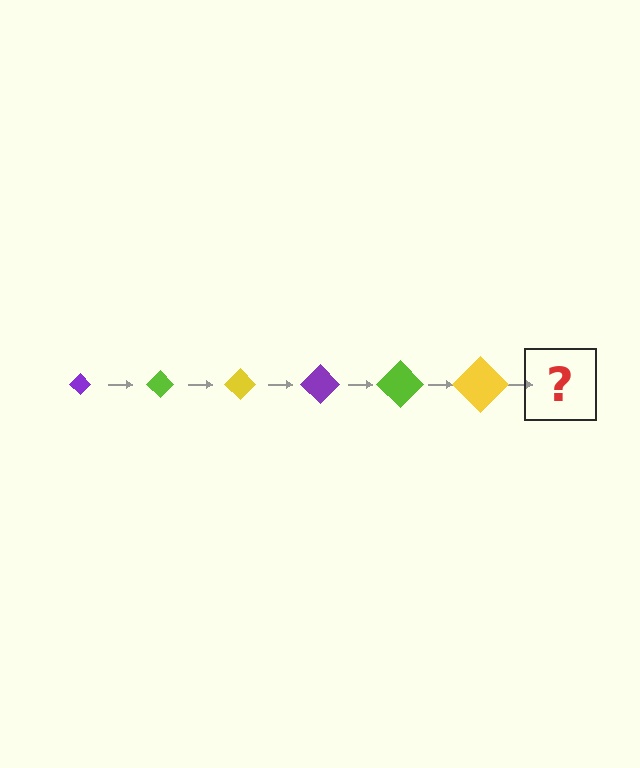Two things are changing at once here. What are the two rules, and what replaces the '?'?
The two rules are that the diamond grows larger each step and the color cycles through purple, lime, and yellow. The '?' should be a purple diamond, larger than the previous one.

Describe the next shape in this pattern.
It should be a purple diamond, larger than the previous one.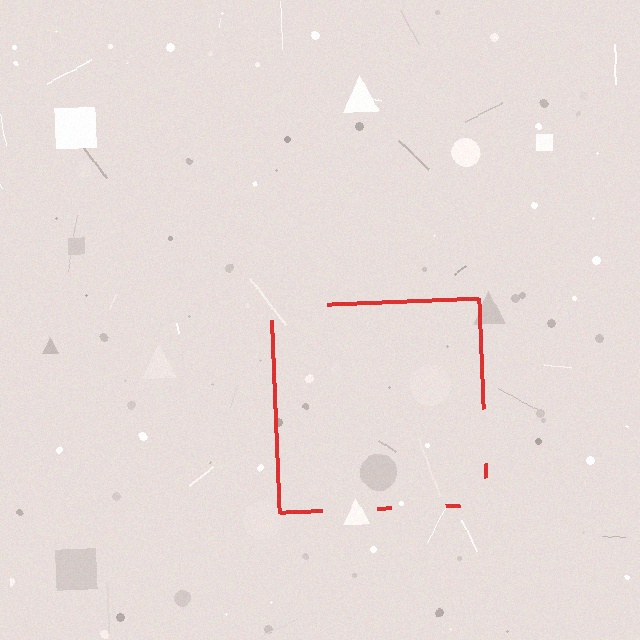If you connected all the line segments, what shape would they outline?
They would outline a square.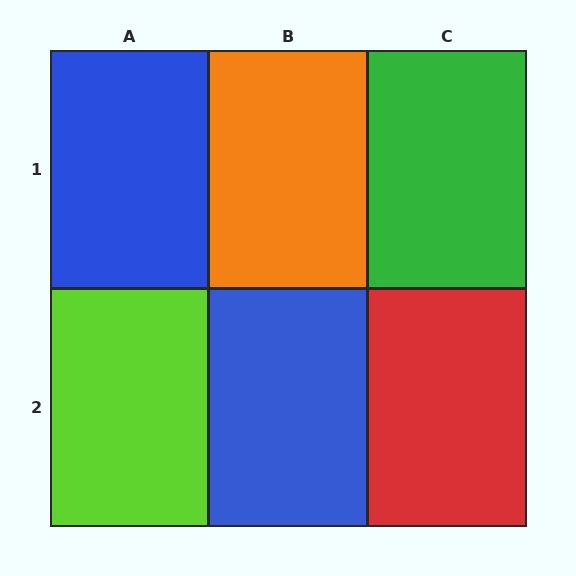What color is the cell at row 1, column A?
Blue.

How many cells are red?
1 cell is red.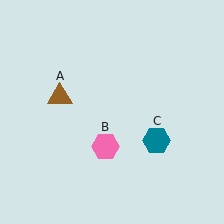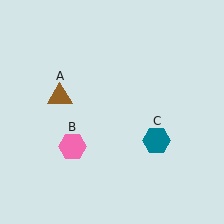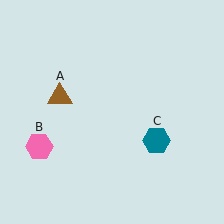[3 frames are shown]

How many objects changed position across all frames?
1 object changed position: pink hexagon (object B).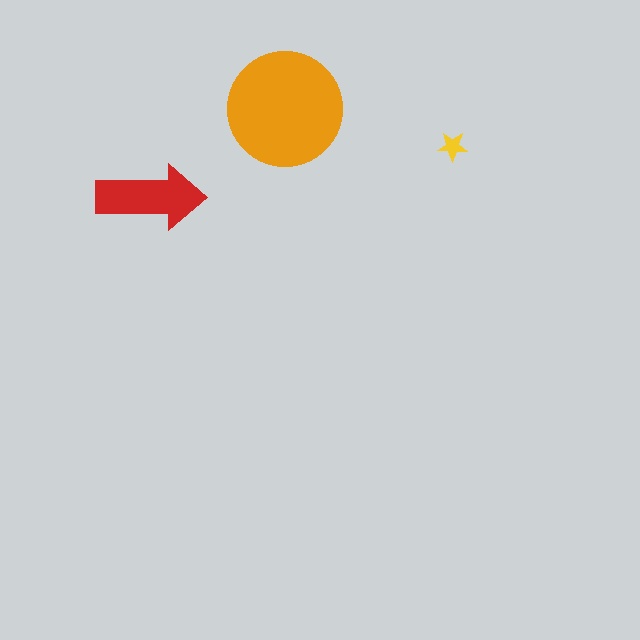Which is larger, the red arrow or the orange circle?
The orange circle.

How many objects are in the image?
There are 3 objects in the image.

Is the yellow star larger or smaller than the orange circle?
Smaller.